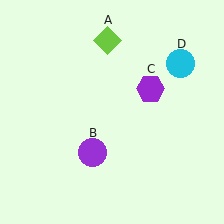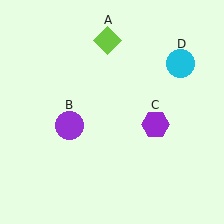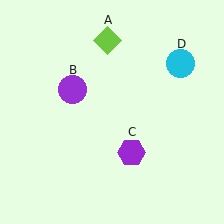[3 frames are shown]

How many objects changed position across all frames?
2 objects changed position: purple circle (object B), purple hexagon (object C).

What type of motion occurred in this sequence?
The purple circle (object B), purple hexagon (object C) rotated clockwise around the center of the scene.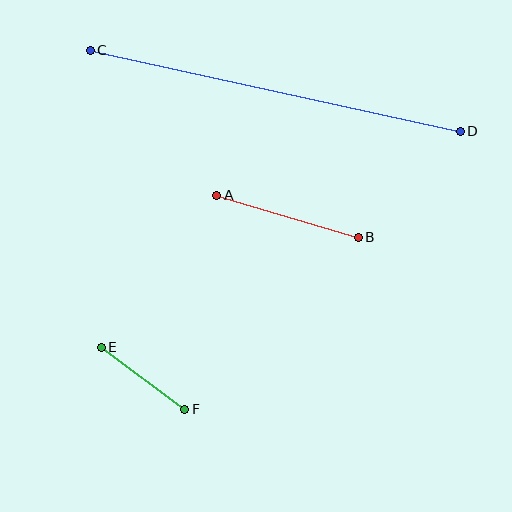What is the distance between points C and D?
The distance is approximately 379 pixels.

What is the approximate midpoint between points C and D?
The midpoint is at approximately (275, 91) pixels.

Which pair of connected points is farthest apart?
Points C and D are farthest apart.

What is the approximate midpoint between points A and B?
The midpoint is at approximately (287, 216) pixels.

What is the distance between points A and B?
The distance is approximately 148 pixels.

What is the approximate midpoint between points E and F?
The midpoint is at approximately (143, 378) pixels.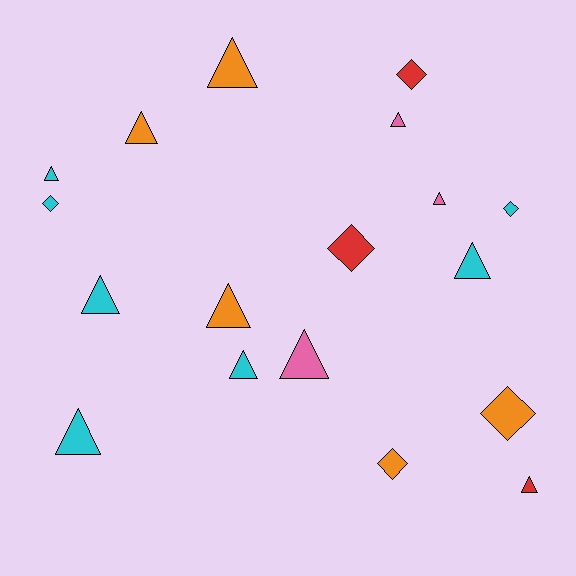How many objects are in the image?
There are 18 objects.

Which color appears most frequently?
Cyan, with 7 objects.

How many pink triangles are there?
There are 3 pink triangles.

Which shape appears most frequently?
Triangle, with 12 objects.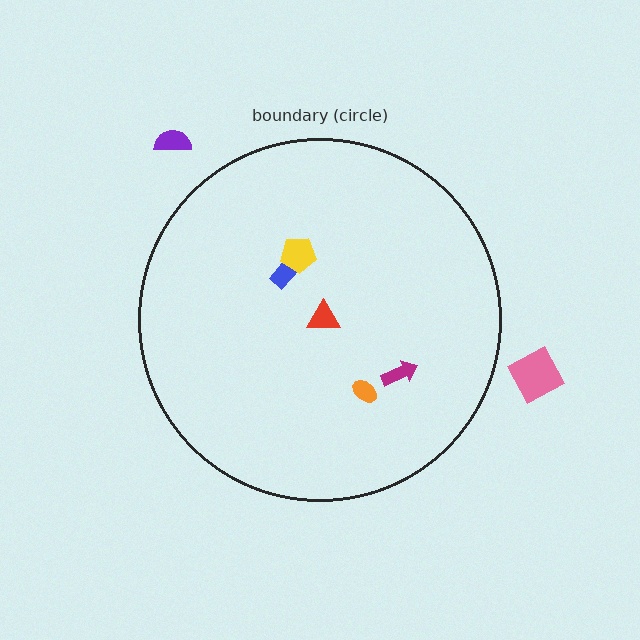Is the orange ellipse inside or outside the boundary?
Inside.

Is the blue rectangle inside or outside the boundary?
Inside.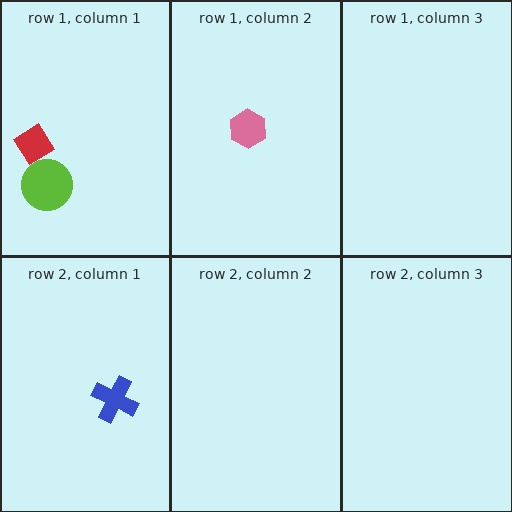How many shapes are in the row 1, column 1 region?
2.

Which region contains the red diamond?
The row 1, column 1 region.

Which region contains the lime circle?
The row 1, column 1 region.